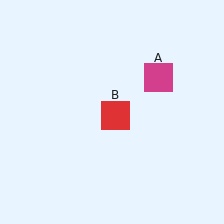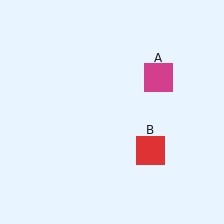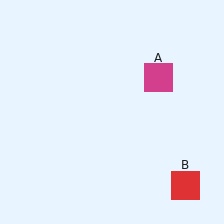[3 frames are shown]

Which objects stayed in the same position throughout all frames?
Magenta square (object A) remained stationary.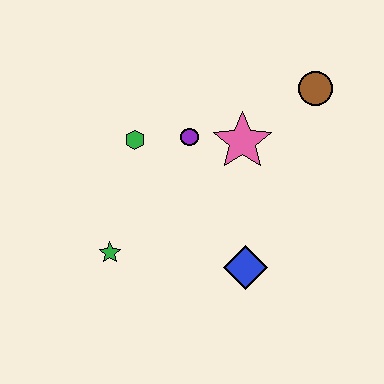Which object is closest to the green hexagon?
The purple circle is closest to the green hexagon.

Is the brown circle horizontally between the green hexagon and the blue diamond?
No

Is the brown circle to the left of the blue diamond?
No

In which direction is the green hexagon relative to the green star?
The green hexagon is above the green star.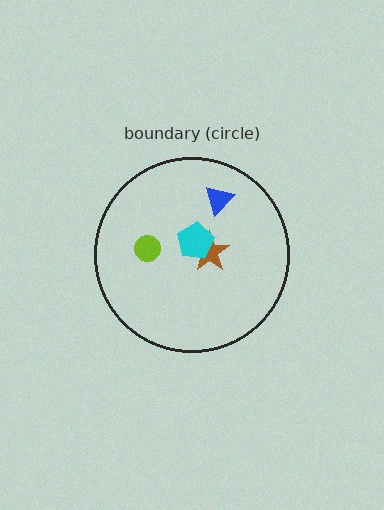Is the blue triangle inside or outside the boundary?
Inside.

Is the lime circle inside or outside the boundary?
Inside.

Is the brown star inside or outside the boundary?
Inside.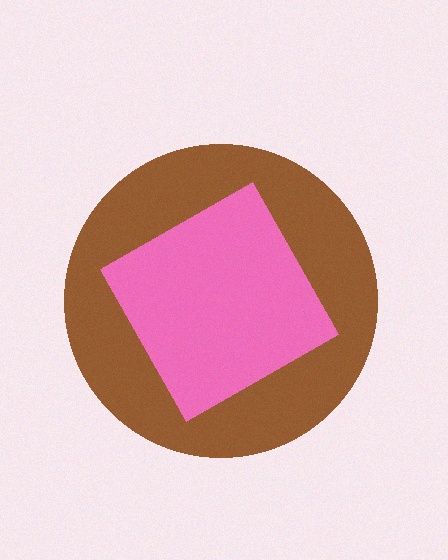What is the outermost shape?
The brown circle.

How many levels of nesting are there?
2.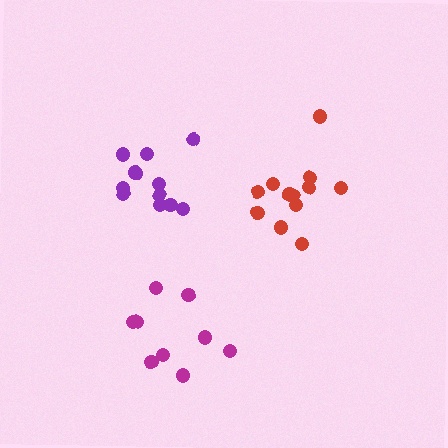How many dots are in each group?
Group 1: 12 dots, Group 2: 11 dots, Group 3: 9 dots (32 total).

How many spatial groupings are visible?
There are 3 spatial groupings.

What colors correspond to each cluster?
The clusters are colored: red, purple, magenta.